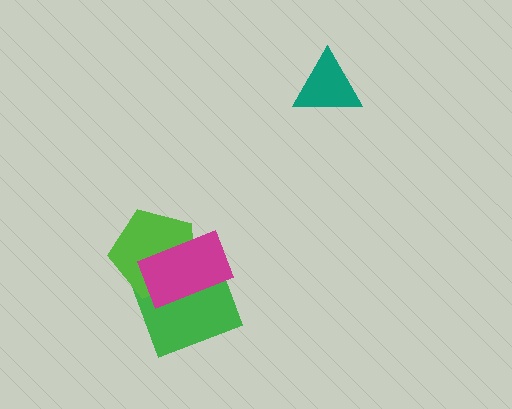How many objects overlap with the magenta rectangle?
2 objects overlap with the magenta rectangle.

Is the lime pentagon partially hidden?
Yes, it is partially covered by another shape.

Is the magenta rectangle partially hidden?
No, no other shape covers it.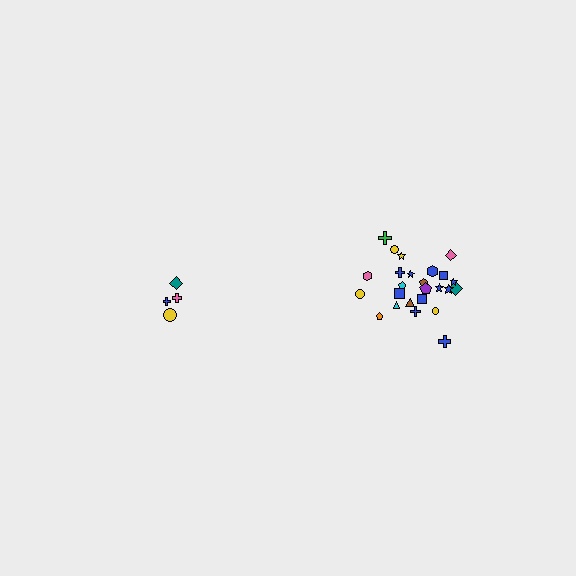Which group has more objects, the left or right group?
The right group.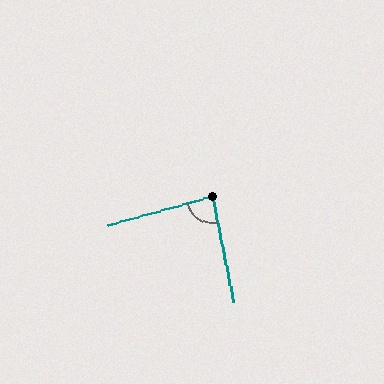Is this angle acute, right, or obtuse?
It is approximately a right angle.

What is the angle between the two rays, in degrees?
Approximately 86 degrees.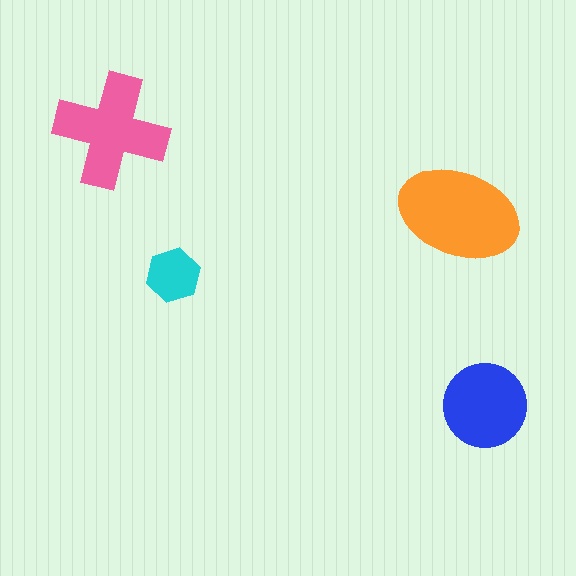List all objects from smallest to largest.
The cyan hexagon, the blue circle, the pink cross, the orange ellipse.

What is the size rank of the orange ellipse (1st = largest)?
1st.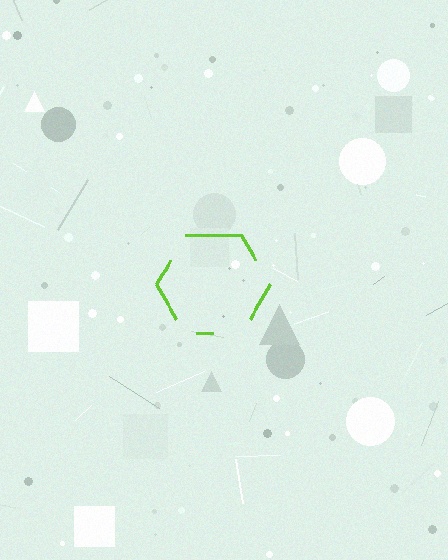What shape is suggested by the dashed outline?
The dashed outline suggests a hexagon.